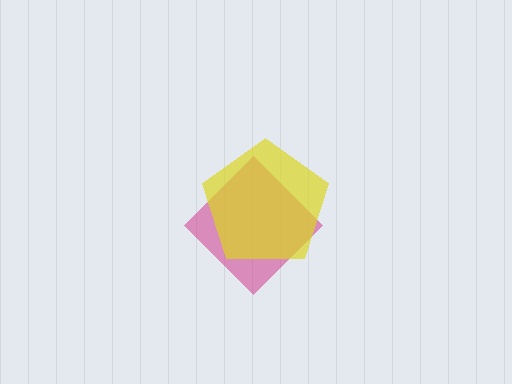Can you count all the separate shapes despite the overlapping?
Yes, there are 2 separate shapes.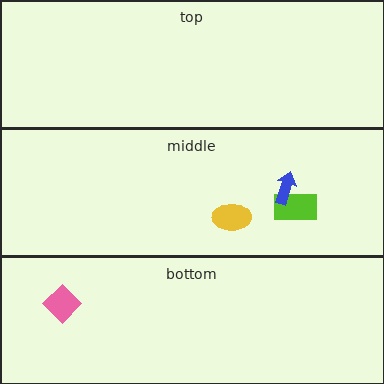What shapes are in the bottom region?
The pink diamond.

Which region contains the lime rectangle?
The middle region.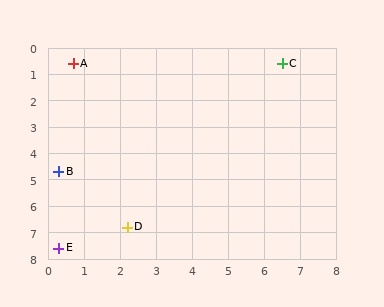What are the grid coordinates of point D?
Point D is at approximately (2.2, 6.8).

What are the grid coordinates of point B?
Point B is at approximately (0.3, 4.7).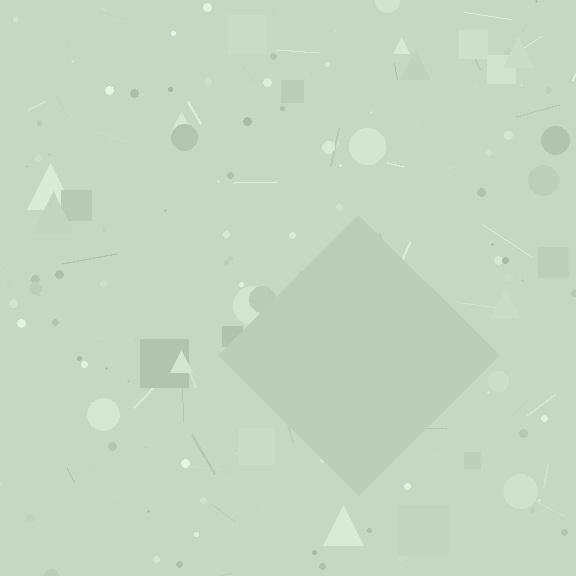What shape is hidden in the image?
A diamond is hidden in the image.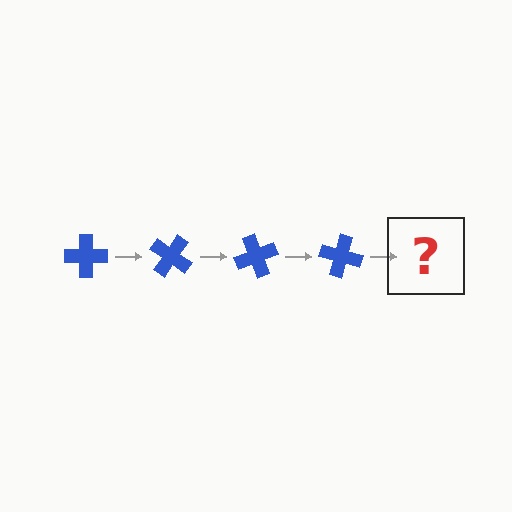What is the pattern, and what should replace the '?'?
The pattern is that the cross rotates 35 degrees each step. The '?' should be a blue cross rotated 140 degrees.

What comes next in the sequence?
The next element should be a blue cross rotated 140 degrees.